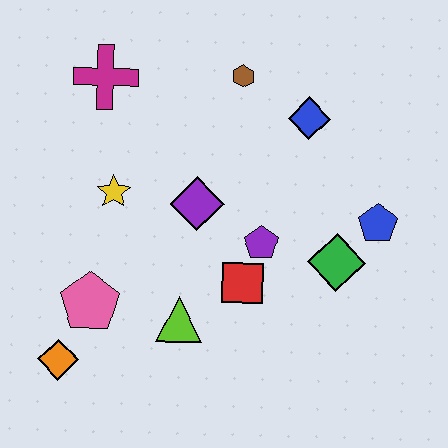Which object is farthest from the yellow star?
The blue pentagon is farthest from the yellow star.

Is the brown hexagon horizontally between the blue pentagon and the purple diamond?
Yes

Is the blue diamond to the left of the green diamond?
Yes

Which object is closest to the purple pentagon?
The red square is closest to the purple pentagon.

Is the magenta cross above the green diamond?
Yes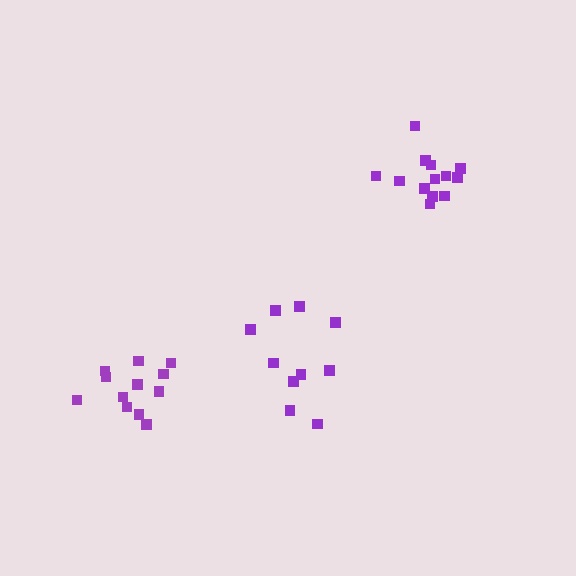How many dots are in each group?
Group 1: 13 dots, Group 2: 12 dots, Group 3: 10 dots (35 total).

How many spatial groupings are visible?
There are 3 spatial groupings.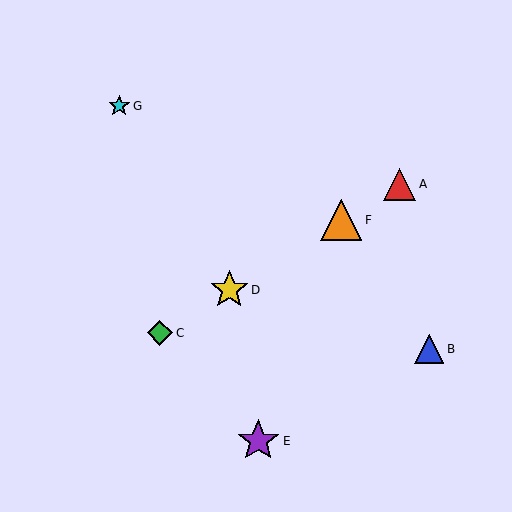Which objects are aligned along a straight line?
Objects A, C, D, F are aligned along a straight line.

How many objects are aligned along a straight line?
4 objects (A, C, D, F) are aligned along a straight line.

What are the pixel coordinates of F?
Object F is at (341, 220).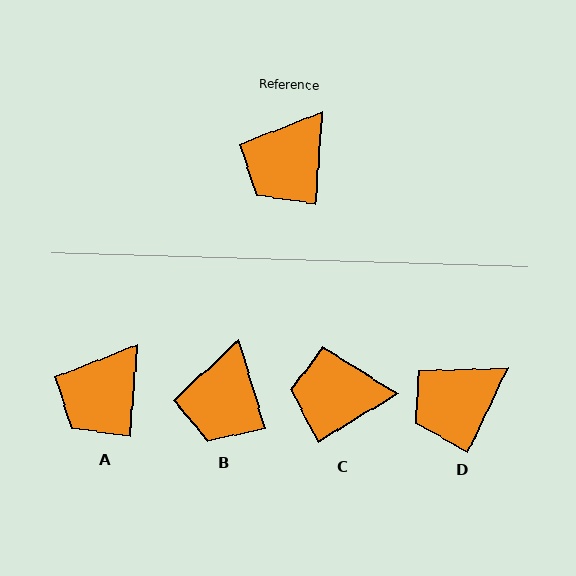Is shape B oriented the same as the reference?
No, it is off by about 21 degrees.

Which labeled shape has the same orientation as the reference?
A.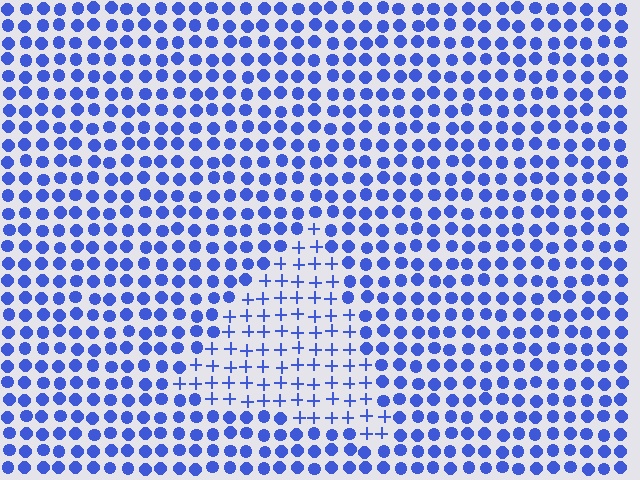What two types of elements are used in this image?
The image uses plus signs inside the triangle region and circles outside it.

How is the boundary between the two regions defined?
The boundary is defined by a change in element shape: plus signs inside vs. circles outside. All elements share the same color and spacing.